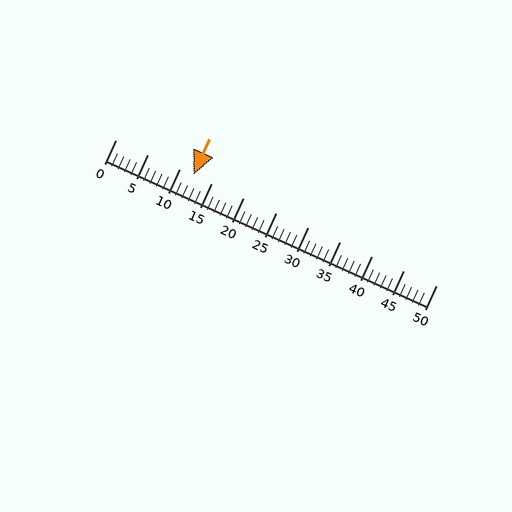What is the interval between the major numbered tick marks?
The major tick marks are spaced 5 units apart.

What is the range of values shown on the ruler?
The ruler shows values from 0 to 50.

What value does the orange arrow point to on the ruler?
The orange arrow points to approximately 12.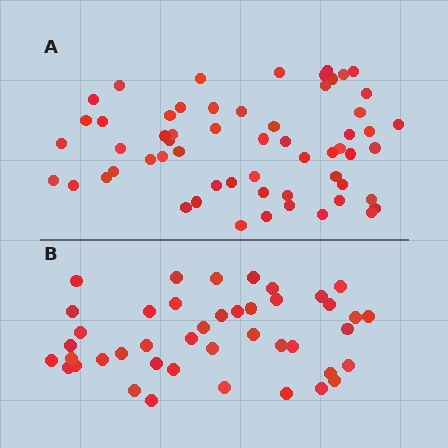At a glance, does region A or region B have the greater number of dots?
Region A (the top region) has more dots.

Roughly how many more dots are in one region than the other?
Region A has approximately 15 more dots than region B.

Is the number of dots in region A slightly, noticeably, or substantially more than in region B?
Region A has noticeably more, but not dramatically so. The ratio is roughly 1.4 to 1.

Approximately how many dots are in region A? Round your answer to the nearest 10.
About 60 dots. (The exact count is 59, which rounds to 60.)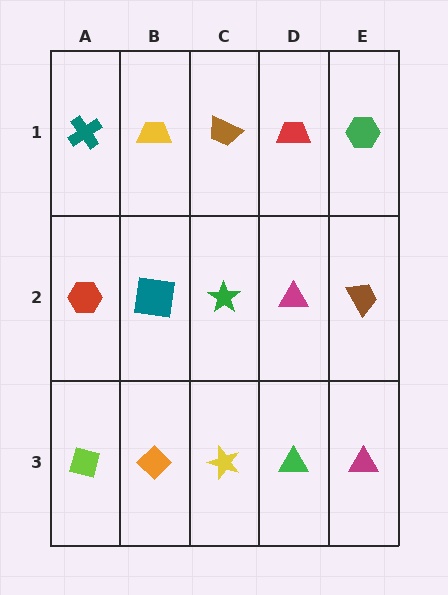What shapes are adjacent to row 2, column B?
A yellow trapezoid (row 1, column B), an orange diamond (row 3, column B), a red hexagon (row 2, column A), a green star (row 2, column C).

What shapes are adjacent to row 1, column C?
A green star (row 2, column C), a yellow trapezoid (row 1, column B), a red trapezoid (row 1, column D).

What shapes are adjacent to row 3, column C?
A green star (row 2, column C), an orange diamond (row 3, column B), a green triangle (row 3, column D).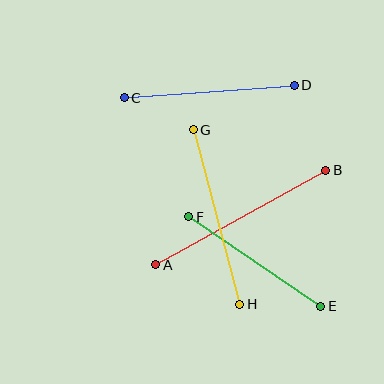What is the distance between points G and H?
The distance is approximately 181 pixels.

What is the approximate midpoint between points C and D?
The midpoint is at approximately (209, 92) pixels.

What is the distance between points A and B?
The distance is approximately 195 pixels.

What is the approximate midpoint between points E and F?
The midpoint is at approximately (255, 261) pixels.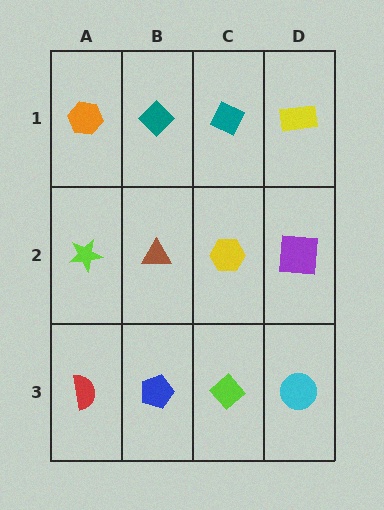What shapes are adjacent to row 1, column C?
A yellow hexagon (row 2, column C), a teal diamond (row 1, column B), a yellow rectangle (row 1, column D).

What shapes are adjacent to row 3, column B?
A brown triangle (row 2, column B), a red semicircle (row 3, column A), a lime diamond (row 3, column C).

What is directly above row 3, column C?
A yellow hexagon.